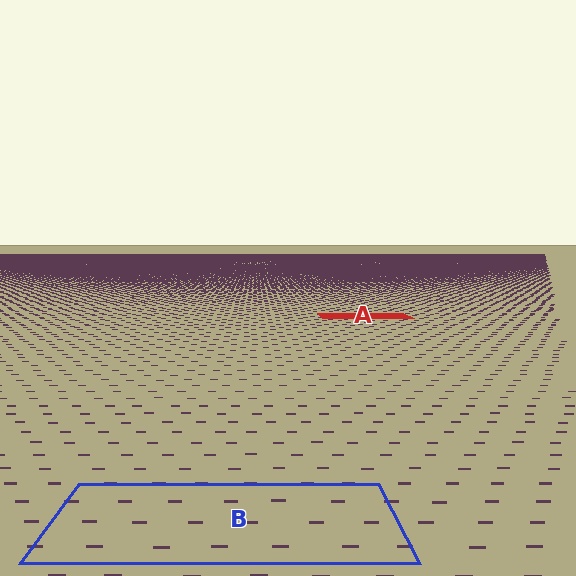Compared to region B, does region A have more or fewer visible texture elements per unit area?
Region A has more texture elements per unit area — they are packed more densely because it is farther away.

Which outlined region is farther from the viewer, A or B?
Region A is farther from the viewer — the texture elements inside it appear smaller and more densely packed.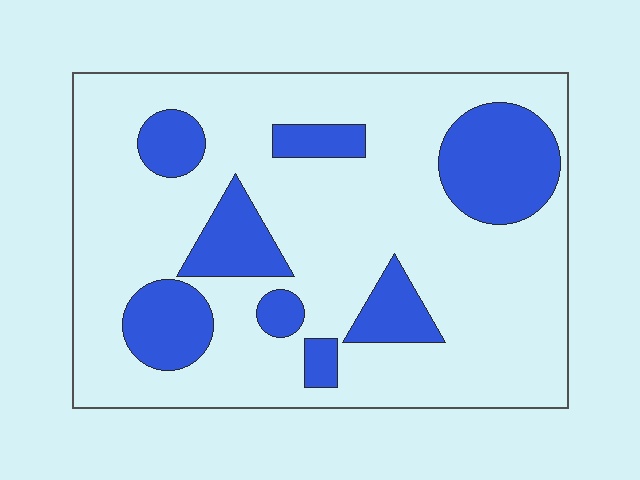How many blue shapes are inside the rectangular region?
8.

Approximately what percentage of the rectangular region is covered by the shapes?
Approximately 25%.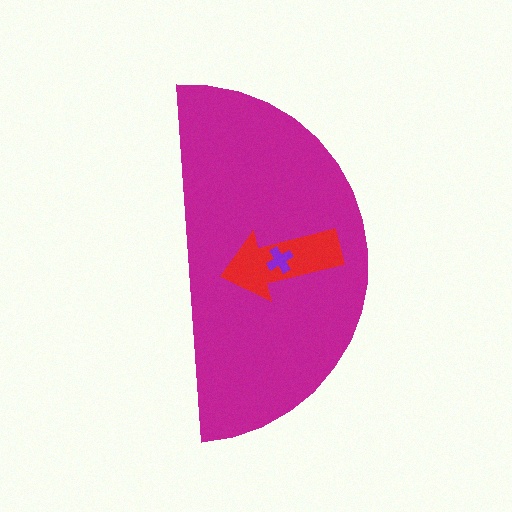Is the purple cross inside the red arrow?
Yes.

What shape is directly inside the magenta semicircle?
The red arrow.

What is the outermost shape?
The magenta semicircle.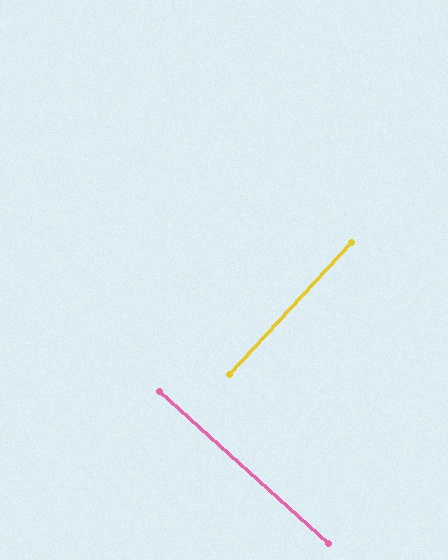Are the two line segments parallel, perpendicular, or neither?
Perpendicular — they meet at approximately 89°.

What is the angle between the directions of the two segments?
Approximately 89 degrees.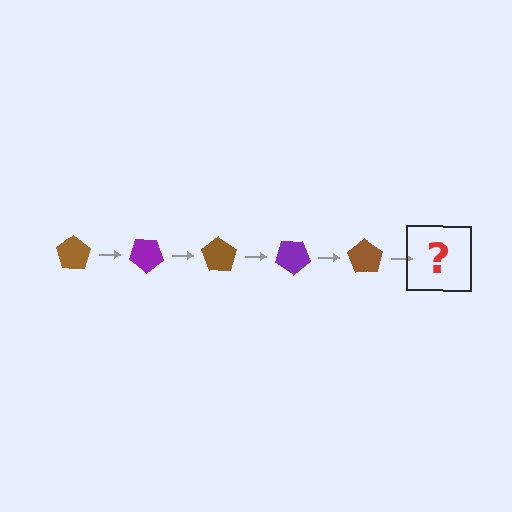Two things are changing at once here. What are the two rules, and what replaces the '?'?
The two rules are that it rotates 35 degrees each step and the color cycles through brown and purple. The '?' should be a purple pentagon, rotated 175 degrees from the start.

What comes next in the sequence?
The next element should be a purple pentagon, rotated 175 degrees from the start.